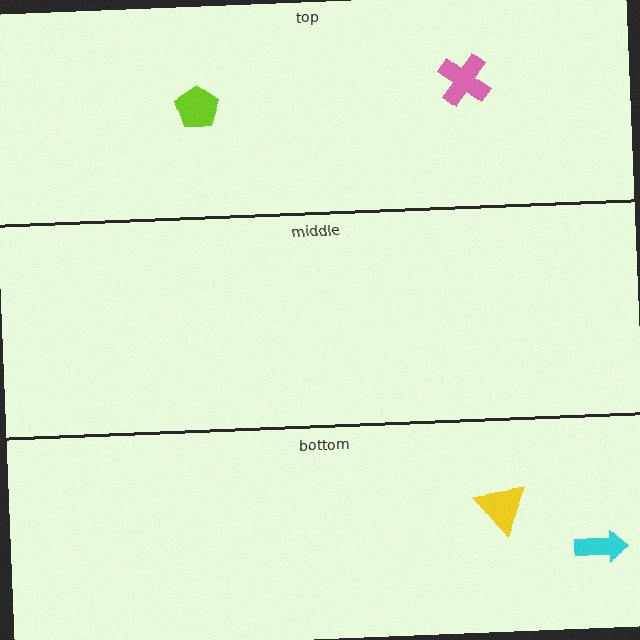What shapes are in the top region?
The lime pentagon, the pink cross.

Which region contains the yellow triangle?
The bottom region.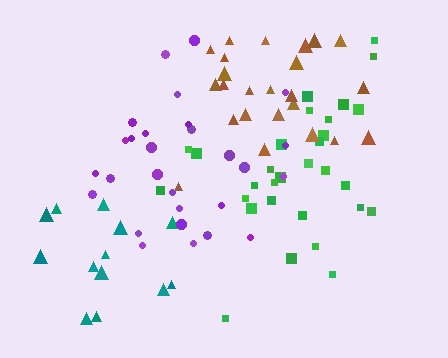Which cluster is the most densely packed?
Brown.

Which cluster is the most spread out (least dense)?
Teal.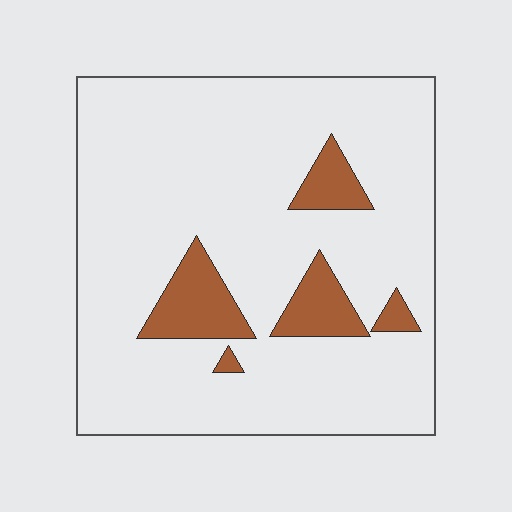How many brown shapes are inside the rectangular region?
5.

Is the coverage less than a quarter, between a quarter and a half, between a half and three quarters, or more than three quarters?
Less than a quarter.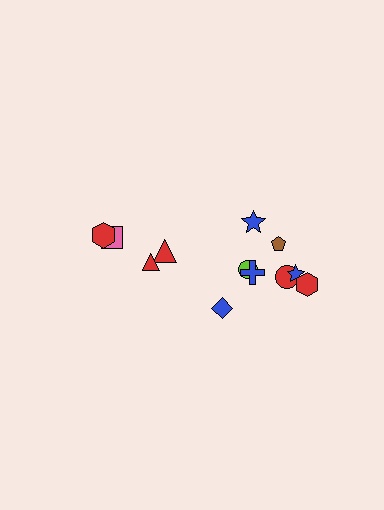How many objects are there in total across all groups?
There are 12 objects.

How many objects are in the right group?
There are 8 objects.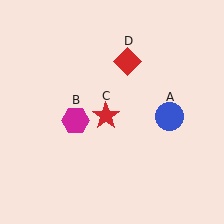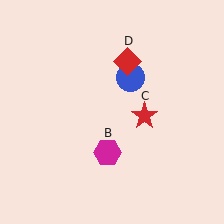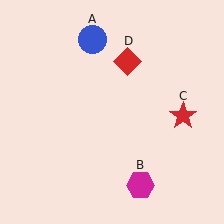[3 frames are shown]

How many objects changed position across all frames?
3 objects changed position: blue circle (object A), magenta hexagon (object B), red star (object C).